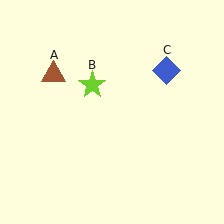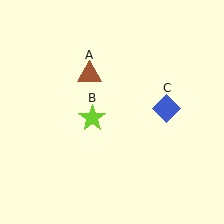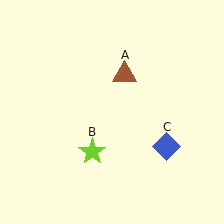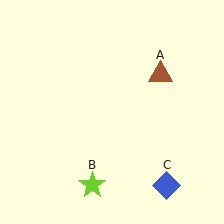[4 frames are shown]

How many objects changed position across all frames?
3 objects changed position: brown triangle (object A), lime star (object B), blue diamond (object C).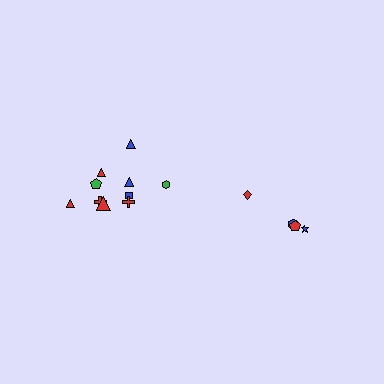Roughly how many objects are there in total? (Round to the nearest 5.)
Roughly 15 objects in total.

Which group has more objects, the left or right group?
The left group.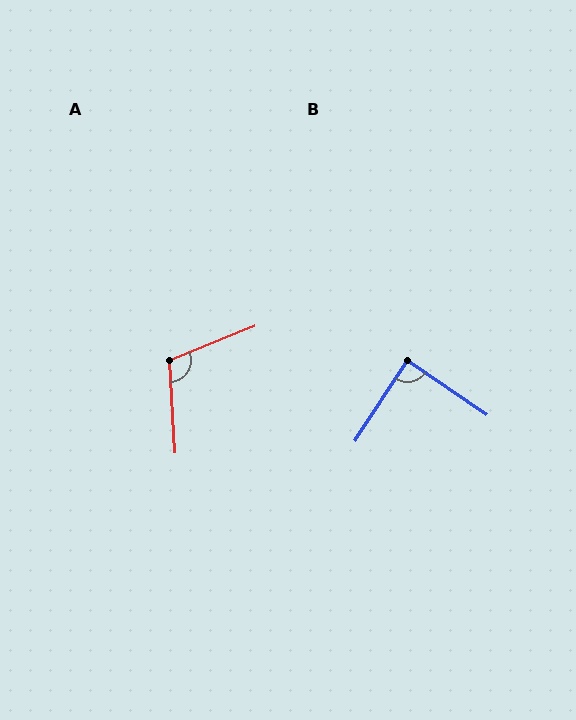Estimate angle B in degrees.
Approximately 89 degrees.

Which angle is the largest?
A, at approximately 109 degrees.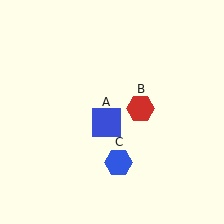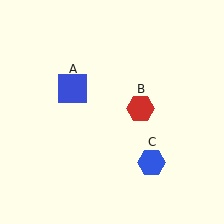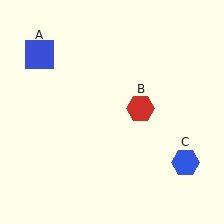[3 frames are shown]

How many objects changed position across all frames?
2 objects changed position: blue square (object A), blue hexagon (object C).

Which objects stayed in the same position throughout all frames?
Red hexagon (object B) remained stationary.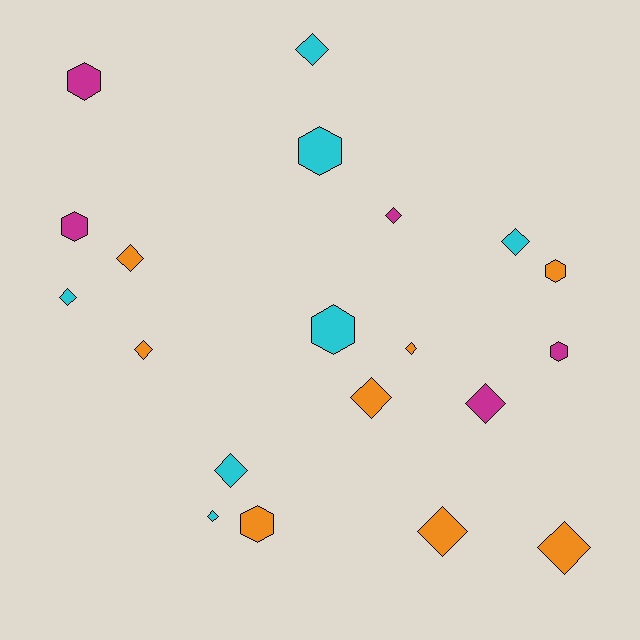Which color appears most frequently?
Orange, with 8 objects.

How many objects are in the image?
There are 20 objects.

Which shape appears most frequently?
Diamond, with 13 objects.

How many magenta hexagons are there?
There are 3 magenta hexagons.